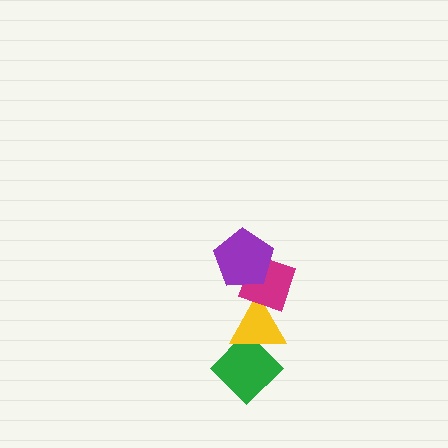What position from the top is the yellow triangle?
The yellow triangle is 3rd from the top.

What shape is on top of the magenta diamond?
The purple pentagon is on top of the magenta diamond.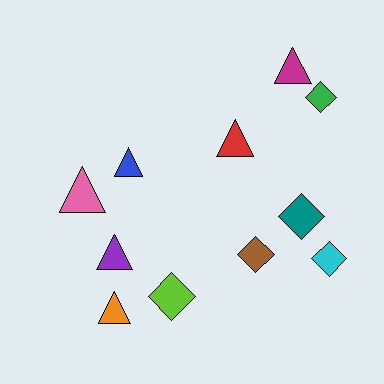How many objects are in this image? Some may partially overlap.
There are 11 objects.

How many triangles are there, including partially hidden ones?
There are 6 triangles.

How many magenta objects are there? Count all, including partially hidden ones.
There is 1 magenta object.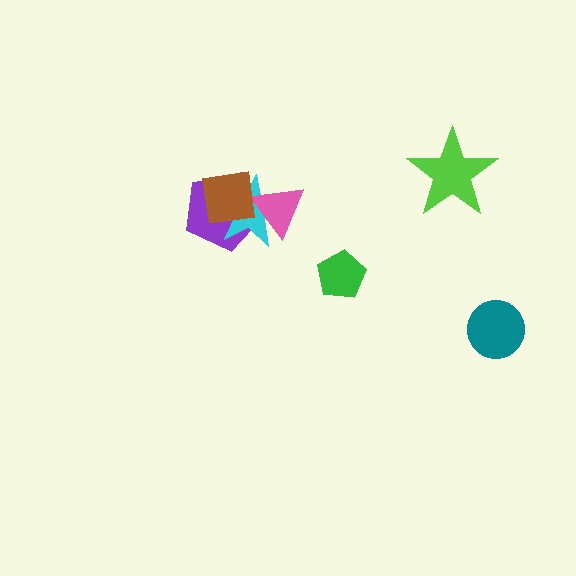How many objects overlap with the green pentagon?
0 objects overlap with the green pentagon.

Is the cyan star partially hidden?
Yes, it is partially covered by another shape.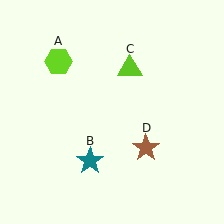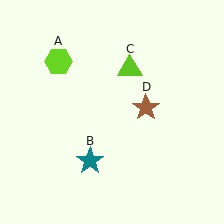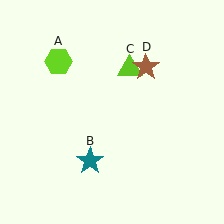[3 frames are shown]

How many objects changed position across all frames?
1 object changed position: brown star (object D).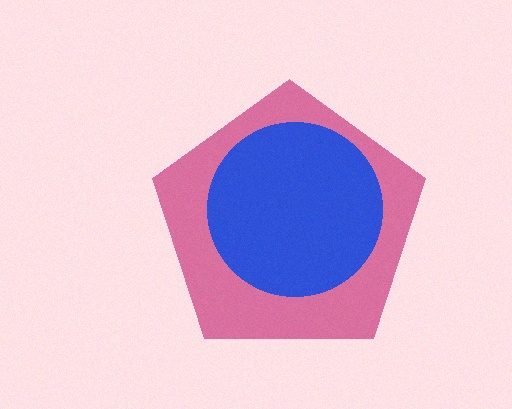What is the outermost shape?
The pink pentagon.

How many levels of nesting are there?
2.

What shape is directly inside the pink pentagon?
The blue circle.